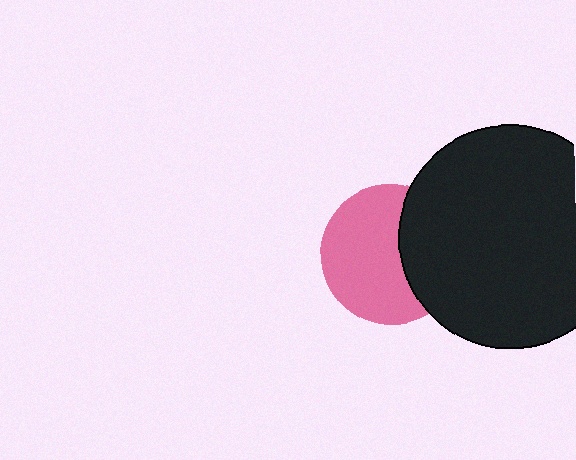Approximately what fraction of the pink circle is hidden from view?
Roughly 36% of the pink circle is hidden behind the black circle.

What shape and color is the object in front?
The object in front is a black circle.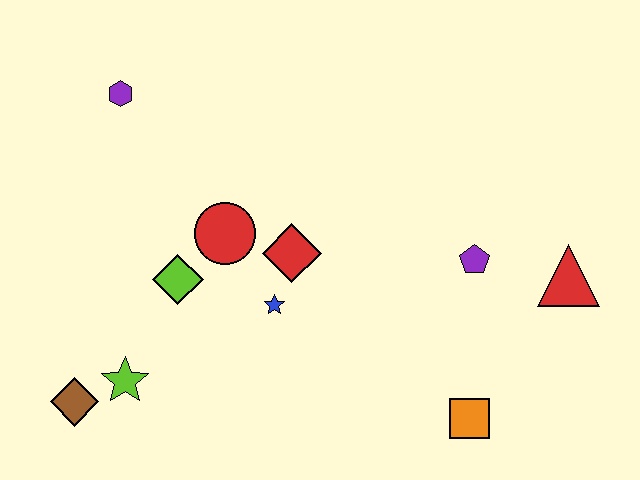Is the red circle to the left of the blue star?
Yes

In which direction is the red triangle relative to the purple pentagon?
The red triangle is to the right of the purple pentagon.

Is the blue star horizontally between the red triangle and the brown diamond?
Yes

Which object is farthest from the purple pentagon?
The brown diamond is farthest from the purple pentagon.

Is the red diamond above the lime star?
Yes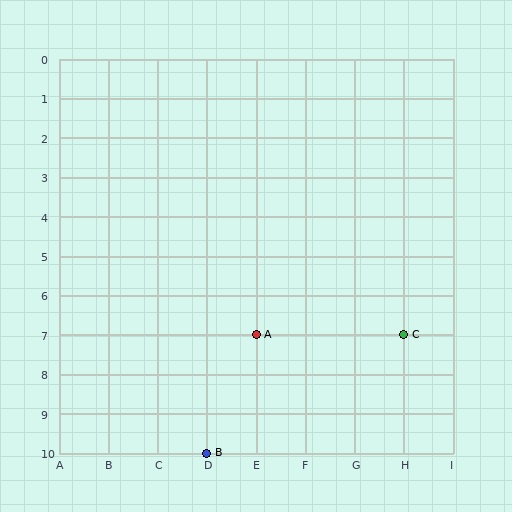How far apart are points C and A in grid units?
Points C and A are 3 columns apart.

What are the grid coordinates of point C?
Point C is at grid coordinates (H, 7).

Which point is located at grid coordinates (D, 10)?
Point B is at (D, 10).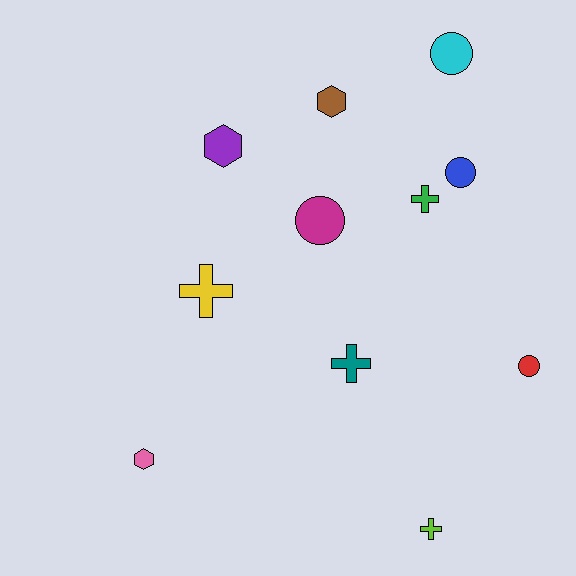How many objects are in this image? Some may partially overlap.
There are 11 objects.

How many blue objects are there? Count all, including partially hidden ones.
There is 1 blue object.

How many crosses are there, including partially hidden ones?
There are 4 crosses.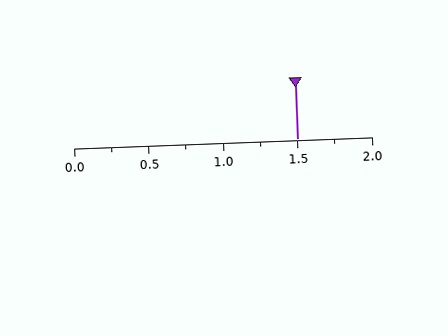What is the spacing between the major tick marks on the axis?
The major ticks are spaced 0.5 apart.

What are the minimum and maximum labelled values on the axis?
The axis runs from 0.0 to 2.0.